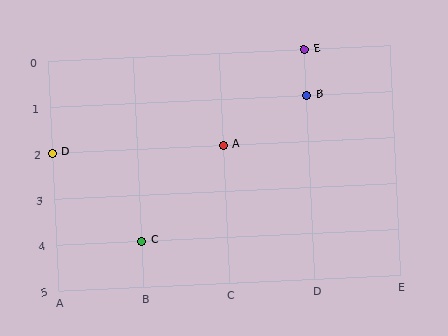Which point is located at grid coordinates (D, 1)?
Point B is at (D, 1).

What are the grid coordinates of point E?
Point E is at grid coordinates (D, 0).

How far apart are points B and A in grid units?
Points B and A are 1 column and 1 row apart (about 1.4 grid units diagonally).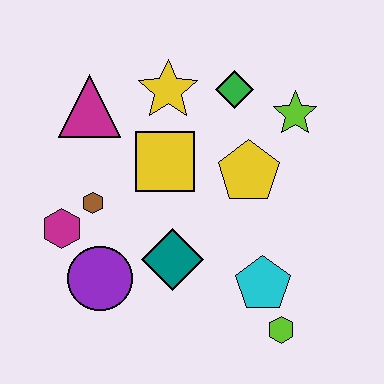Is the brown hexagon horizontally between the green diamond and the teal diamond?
No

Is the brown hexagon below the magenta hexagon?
No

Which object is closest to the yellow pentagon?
The lime star is closest to the yellow pentagon.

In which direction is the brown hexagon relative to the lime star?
The brown hexagon is to the left of the lime star.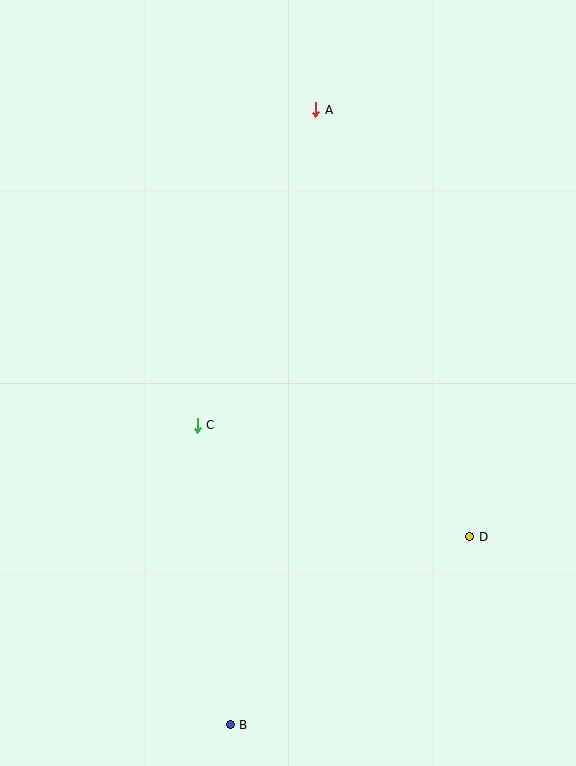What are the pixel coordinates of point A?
Point A is at (316, 110).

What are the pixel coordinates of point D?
Point D is at (470, 537).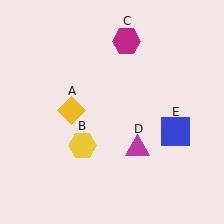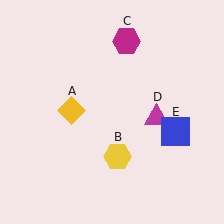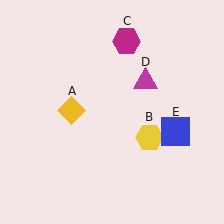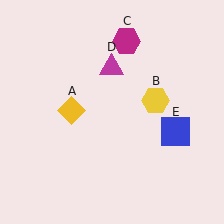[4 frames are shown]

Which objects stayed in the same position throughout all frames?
Yellow diamond (object A) and magenta hexagon (object C) and blue square (object E) remained stationary.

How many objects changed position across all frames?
2 objects changed position: yellow hexagon (object B), magenta triangle (object D).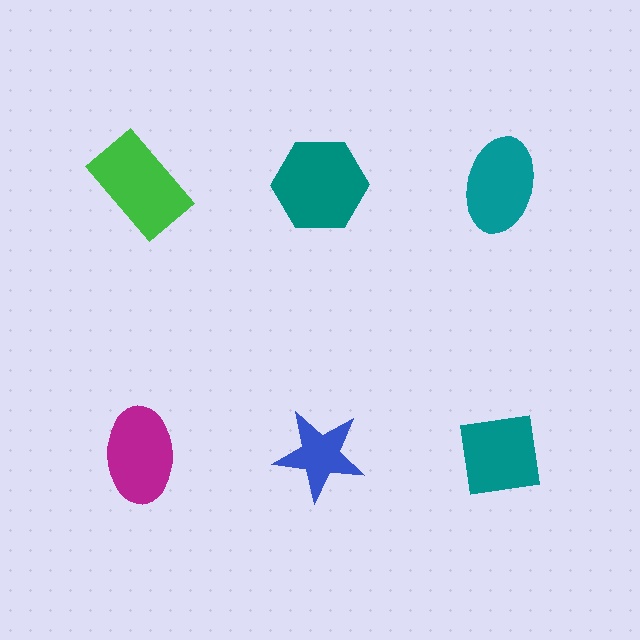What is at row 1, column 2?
A teal hexagon.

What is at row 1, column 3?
A teal ellipse.